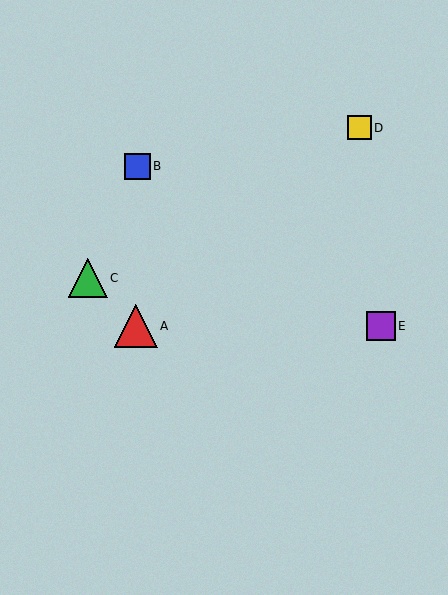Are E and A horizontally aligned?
Yes, both are at y≈326.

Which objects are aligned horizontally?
Objects A, E are aligned horizontally.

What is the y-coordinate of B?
Object B is at y≈166.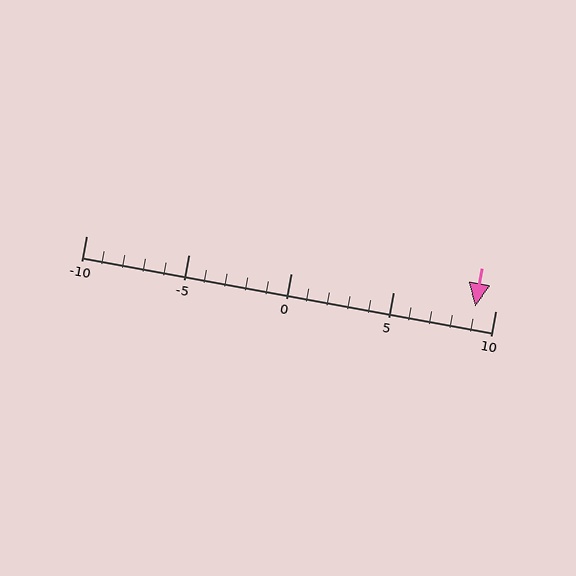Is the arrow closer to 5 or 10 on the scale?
The arrow is closer to 10.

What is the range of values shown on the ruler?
The ruler shows values from -10 to 10.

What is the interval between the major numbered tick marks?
The major tick marks are spaced 5 units apart.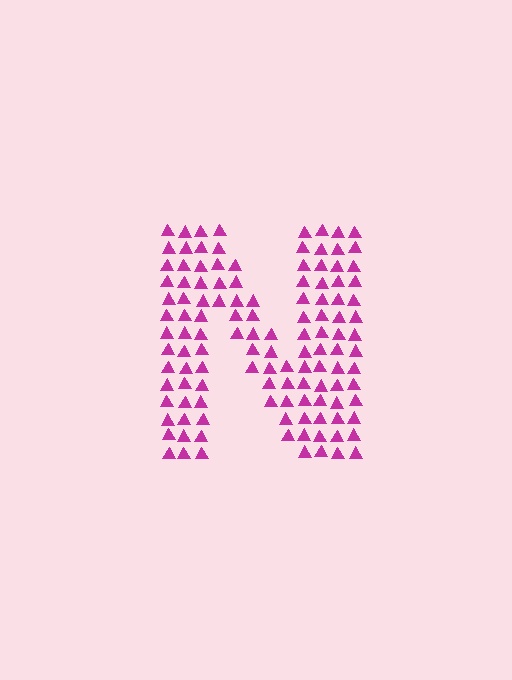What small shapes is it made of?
It is made of small triangles.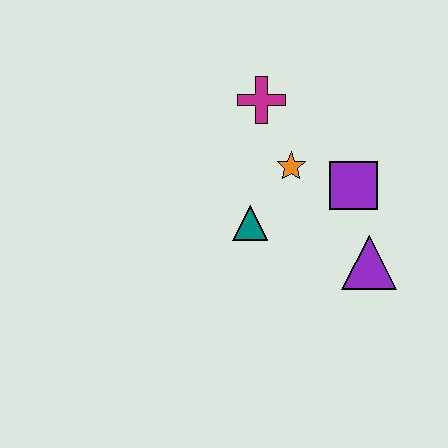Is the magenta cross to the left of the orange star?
Yes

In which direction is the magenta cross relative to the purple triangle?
The magenta cross is above the purple triangle.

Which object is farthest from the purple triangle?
The magenta cross is farthest from the purple triangle.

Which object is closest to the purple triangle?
The purple square is closest to the purple triangle.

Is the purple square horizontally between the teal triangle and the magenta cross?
No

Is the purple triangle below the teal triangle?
Yes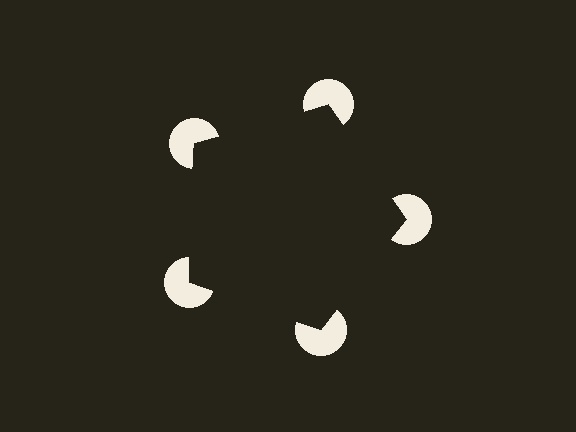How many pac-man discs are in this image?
There are 5 — one at each vertex of the illusory pentagon.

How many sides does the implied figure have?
5 sides.